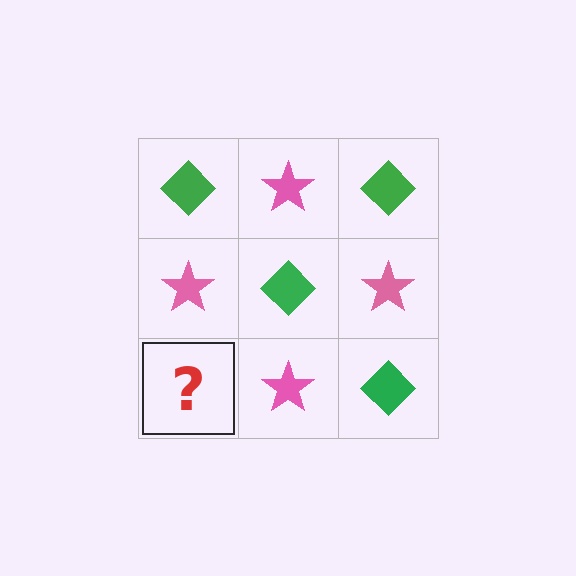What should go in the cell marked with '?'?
The missing cell should contain a green diamond.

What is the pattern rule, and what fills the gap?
The rule is that it alternates green diamond and pink star in a checkerboard pattern. The gap should be filled with a green diamond.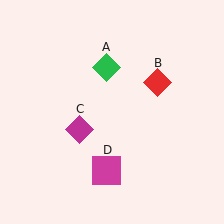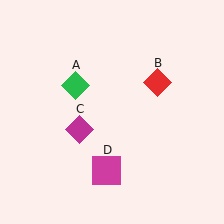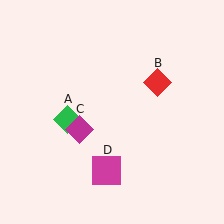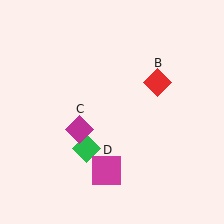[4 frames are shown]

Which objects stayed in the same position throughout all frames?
Red diamond (object B) and magenta diamond (object C) and magenta square (object D) remained stationary.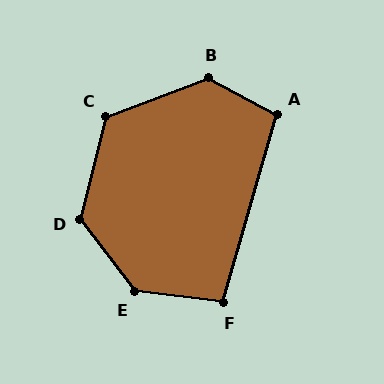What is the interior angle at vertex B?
Approximately 132 degrees (obtuse).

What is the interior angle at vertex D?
Approximately 129 degrees (obtuse).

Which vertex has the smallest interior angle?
F, at approximately 99 degrees.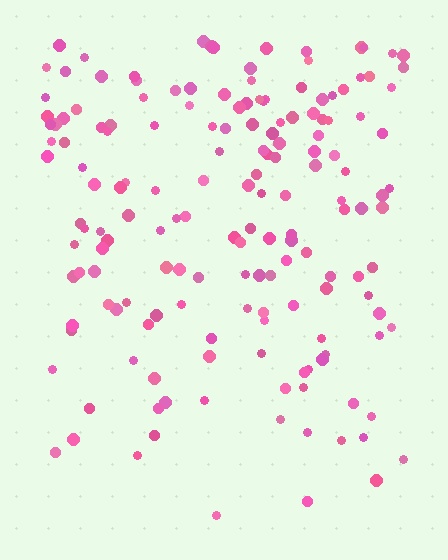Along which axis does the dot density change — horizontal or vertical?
Vertical.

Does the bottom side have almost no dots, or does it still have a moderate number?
Still a moderate number, just noticeably fewer than the top.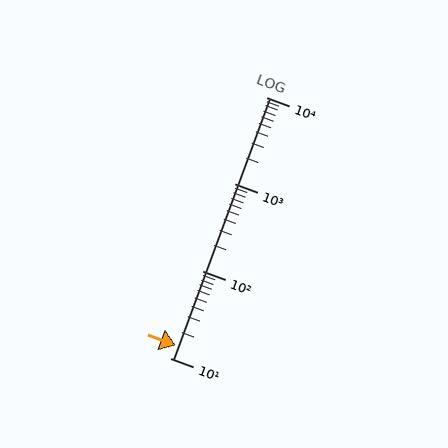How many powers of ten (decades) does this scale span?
The scale spans 3 decades, from 10 to 10000.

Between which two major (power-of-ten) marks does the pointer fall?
The pointer is between 10 and 100.